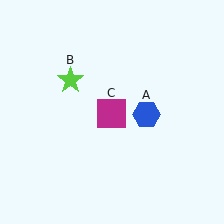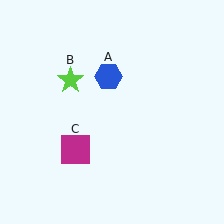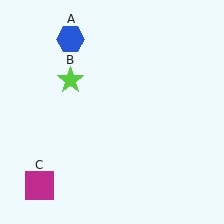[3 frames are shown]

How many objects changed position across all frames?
2 objects changed position: blue hexagon (object A), magenta square (object C).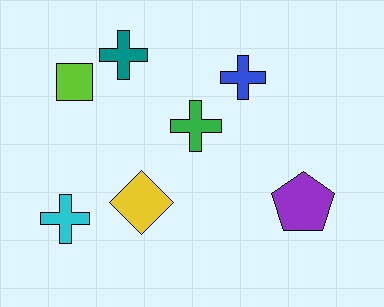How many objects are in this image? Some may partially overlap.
There are 7 objects.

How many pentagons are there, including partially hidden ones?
There is 1 pentagon.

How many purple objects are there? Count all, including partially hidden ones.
There is 1 purple object.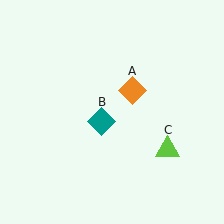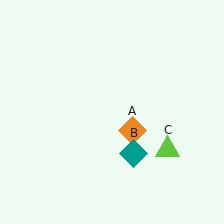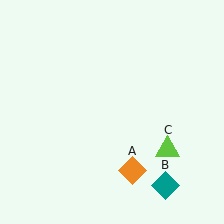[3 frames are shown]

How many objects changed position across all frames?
2 objects changed position: orange diamond (object A), teal diamond (object B).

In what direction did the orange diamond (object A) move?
The orange diamond (object A) moved down.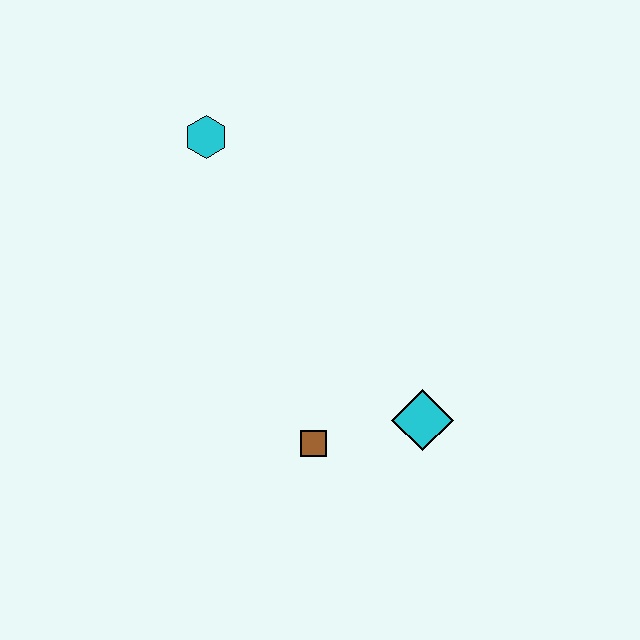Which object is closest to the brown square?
The cyan diamond is closest to the brown square.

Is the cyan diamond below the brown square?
No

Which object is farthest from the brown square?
The cyan hexagon is farthest from the brown square.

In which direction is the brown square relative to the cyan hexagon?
The brown square is below the cyan hexagon.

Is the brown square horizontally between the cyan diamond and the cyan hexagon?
Yes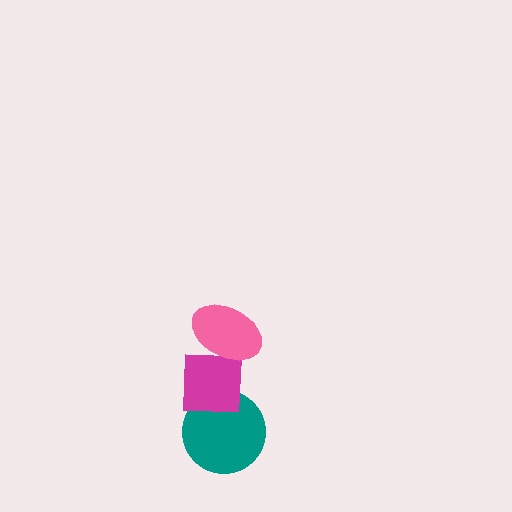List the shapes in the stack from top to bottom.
From top to bottom: the pink ellipse, the magenta square, the teal circle.